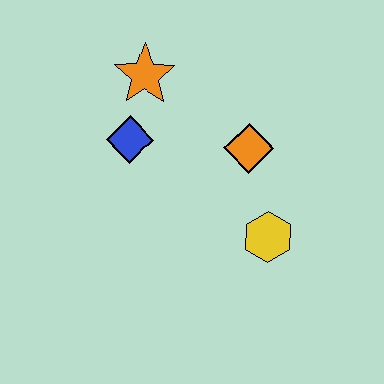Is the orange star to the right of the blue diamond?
Yes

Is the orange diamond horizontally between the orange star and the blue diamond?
No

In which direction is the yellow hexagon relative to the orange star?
The yellow hexagon is below the orange star.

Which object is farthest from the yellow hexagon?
The orange star is farthest from the yellow hexagon.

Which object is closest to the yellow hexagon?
The orange diamond is closest to the yellow hexagon.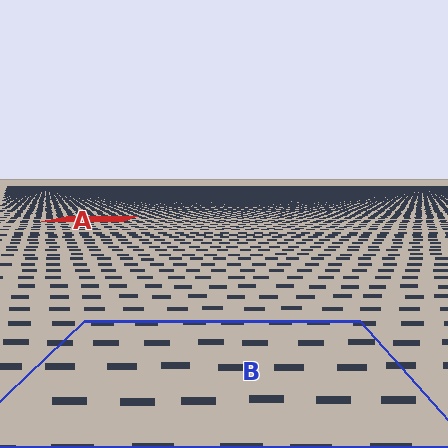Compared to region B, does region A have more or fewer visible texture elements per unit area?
Region A has more texture elements per unit area — they are packed more densely because it is farther away.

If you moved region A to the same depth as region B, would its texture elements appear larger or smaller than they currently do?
They would appear larger. At a closer depth, the same texture elements are projected at a bigger on-screen size.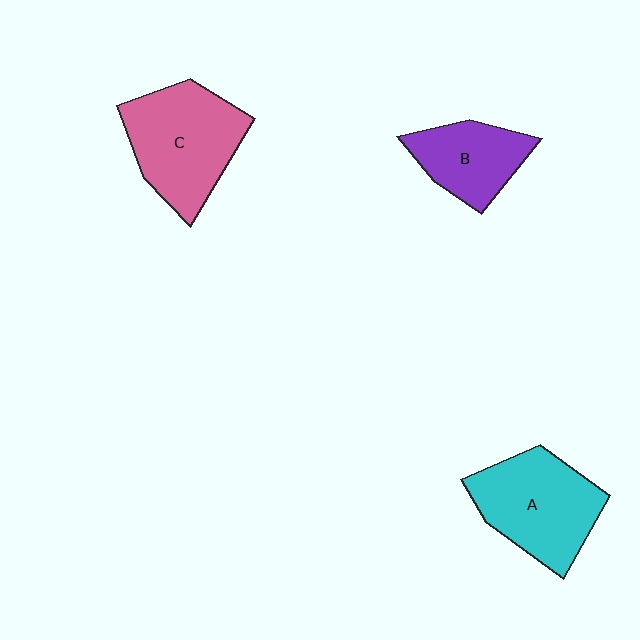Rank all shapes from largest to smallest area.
From largest to smallest: C (pink), A (cyan), B (purple).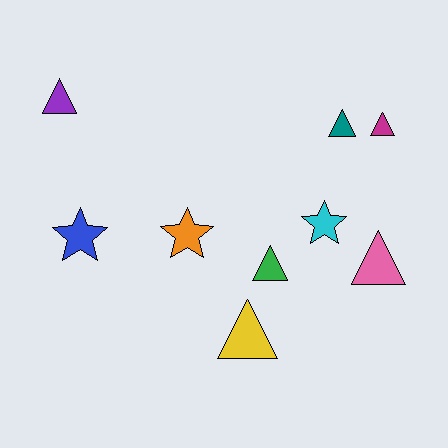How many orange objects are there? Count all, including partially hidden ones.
There is 1 orange object.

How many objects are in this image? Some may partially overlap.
There are 9 objects.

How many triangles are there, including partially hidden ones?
There are 6 triangles.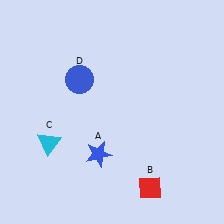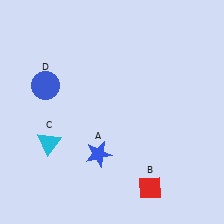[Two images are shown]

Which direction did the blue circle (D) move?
The blue circle (D) moved left.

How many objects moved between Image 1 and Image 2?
1 object moved between the two images.